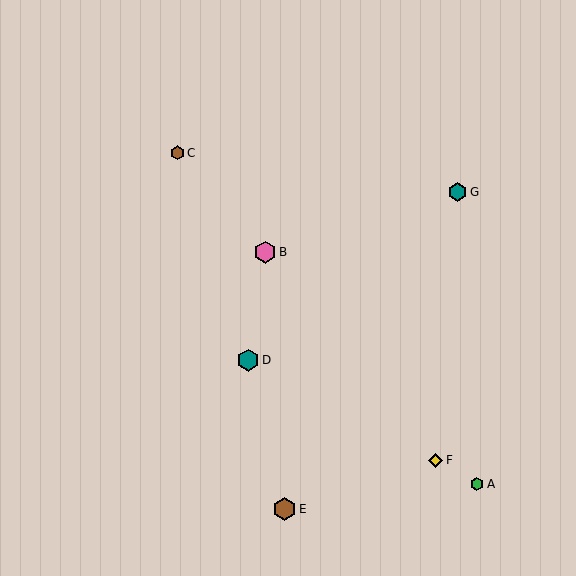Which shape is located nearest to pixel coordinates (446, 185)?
The teal hexagon (labeled G) at (457, 192) is nearest to that location.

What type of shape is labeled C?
Shape C is a brown hexagon.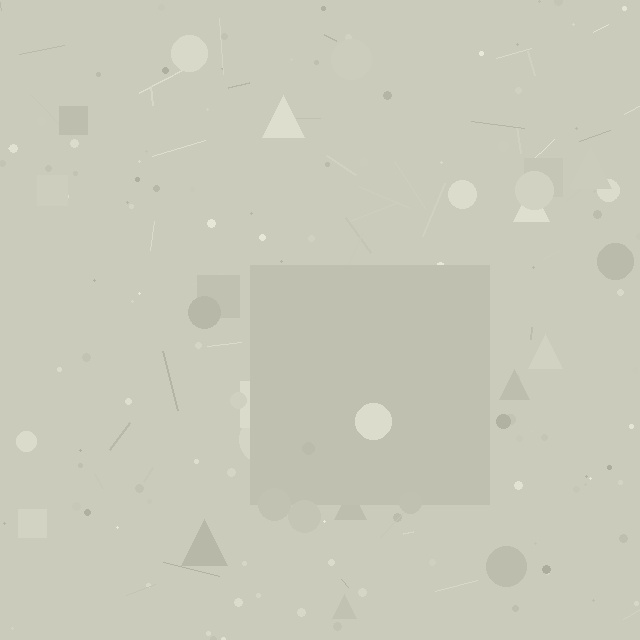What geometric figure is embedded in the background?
A square is embedded in the background.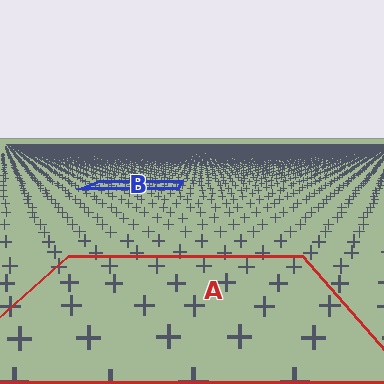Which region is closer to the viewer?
Region A is closer. The texture elements there are larger and more spread out.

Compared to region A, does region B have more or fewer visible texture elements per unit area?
Region B has more texture elements per unit area — they are packed more densely because it is farther away.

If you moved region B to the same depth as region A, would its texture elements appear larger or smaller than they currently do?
They would appear larger. At a closer depth, the same texture elements are projected at a bigger on-screen size.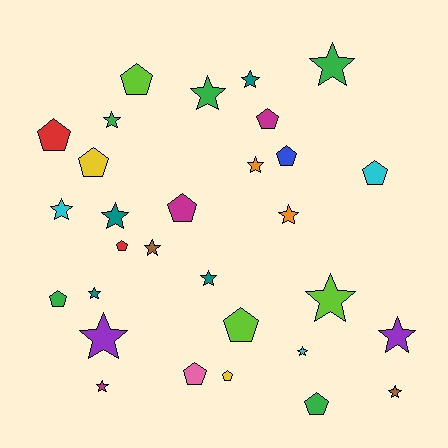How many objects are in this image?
There are 30 objects.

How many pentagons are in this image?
There are 13 pentagons.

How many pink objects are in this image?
There is 1 pink object.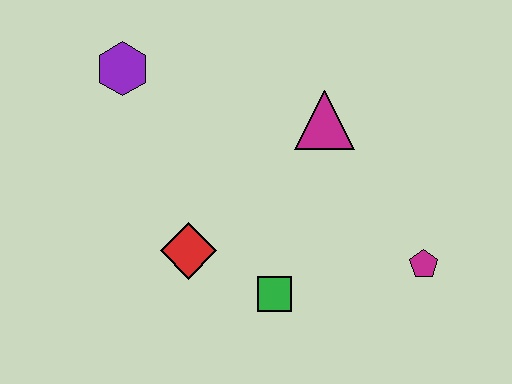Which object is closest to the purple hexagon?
The red diamond is closest to the purple hexagon.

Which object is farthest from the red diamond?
The magenta pentagon is farthest from the red diamond.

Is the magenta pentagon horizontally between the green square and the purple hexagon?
No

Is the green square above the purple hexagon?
No